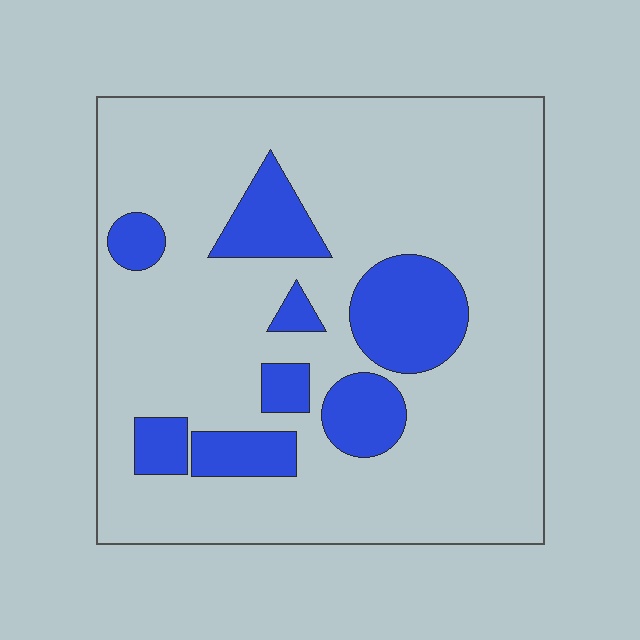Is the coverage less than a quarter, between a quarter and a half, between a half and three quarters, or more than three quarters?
Less than a quarter.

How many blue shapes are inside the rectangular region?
8.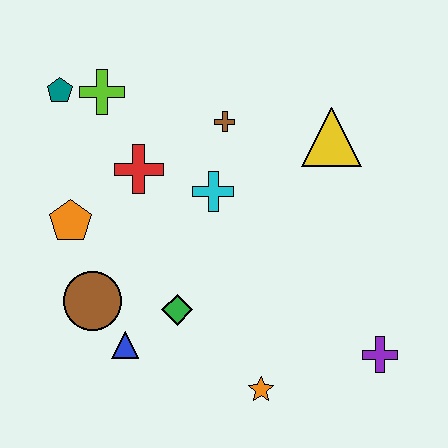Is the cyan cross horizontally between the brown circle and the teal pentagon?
No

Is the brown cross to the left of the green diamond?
No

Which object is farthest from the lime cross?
The purple cross is farthest from the lime cross.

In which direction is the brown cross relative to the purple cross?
The brown cross is above the purple cross.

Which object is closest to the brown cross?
The cyan cross is closest to the brown cross.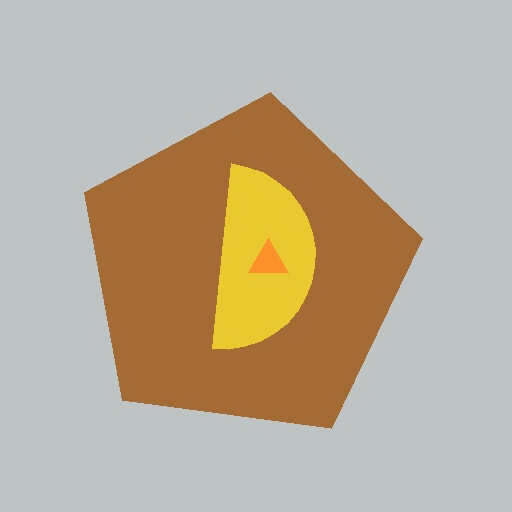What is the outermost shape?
The brown pentagon.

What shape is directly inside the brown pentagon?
The yellow semicircle.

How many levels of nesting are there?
3.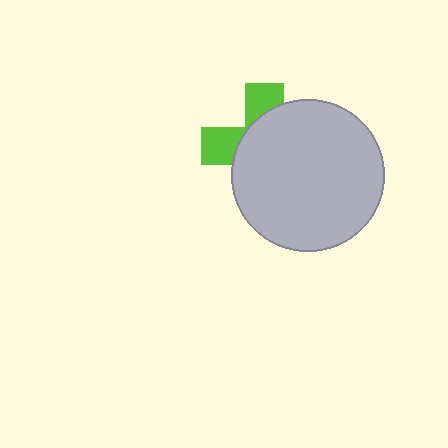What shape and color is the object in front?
The object in front is a light gray circle.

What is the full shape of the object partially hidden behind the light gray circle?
The partially hidden object is a lime cross.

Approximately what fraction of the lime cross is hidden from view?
Roughly 69% of the lime cross is hidden behind the light gray circle.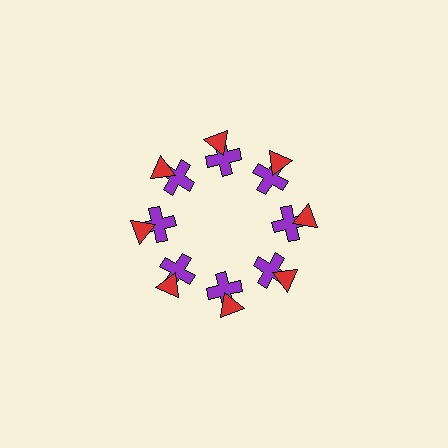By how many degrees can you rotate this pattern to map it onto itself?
The pattern maps onto itself every 45 degrees of rotation.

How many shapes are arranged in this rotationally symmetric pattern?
There are 16 shapes, arranged in 8 groups of 2.